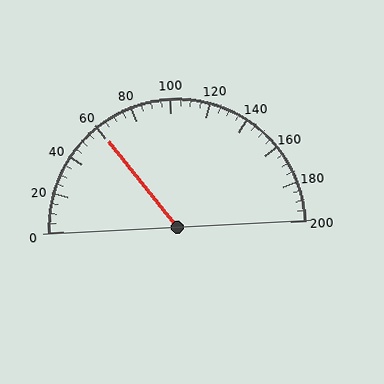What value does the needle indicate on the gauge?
The needle indicates approximately 60.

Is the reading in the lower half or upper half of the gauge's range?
The reading is in the lower half of the range (0 to 200).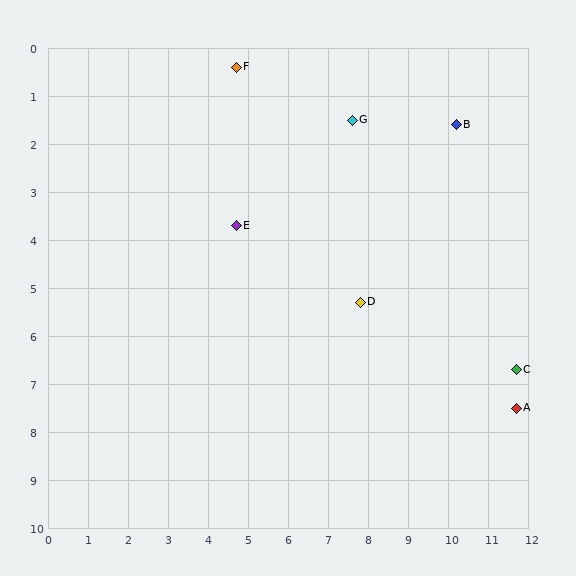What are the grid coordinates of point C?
Point C is at approximately (11.7, 6.7).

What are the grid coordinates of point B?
Point B is at approximately (10.2, 1.6).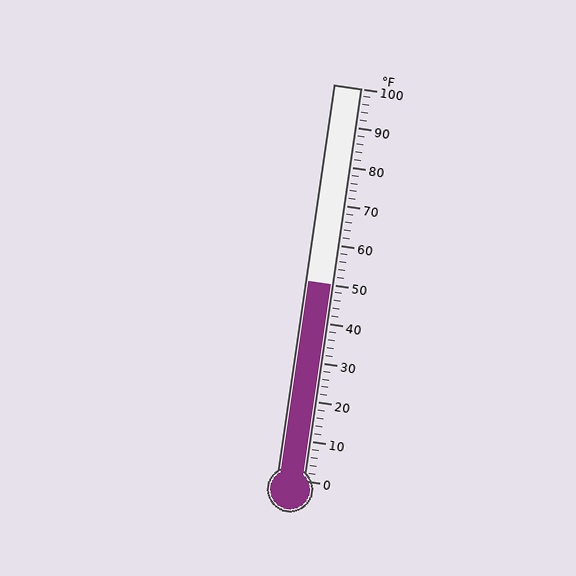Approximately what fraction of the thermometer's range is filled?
The thermometer is filled to approximately 50% of its range.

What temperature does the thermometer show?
The thermometer shows approximately 50°F.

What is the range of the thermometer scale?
The thermometer scale ranges from 0°F to 100°F.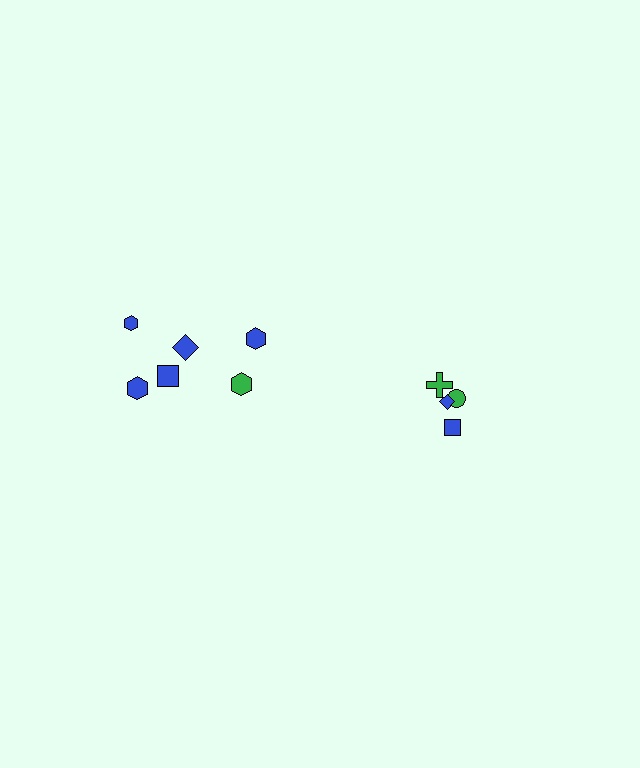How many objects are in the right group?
There are 4 objects.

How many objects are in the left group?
There are 6 objects.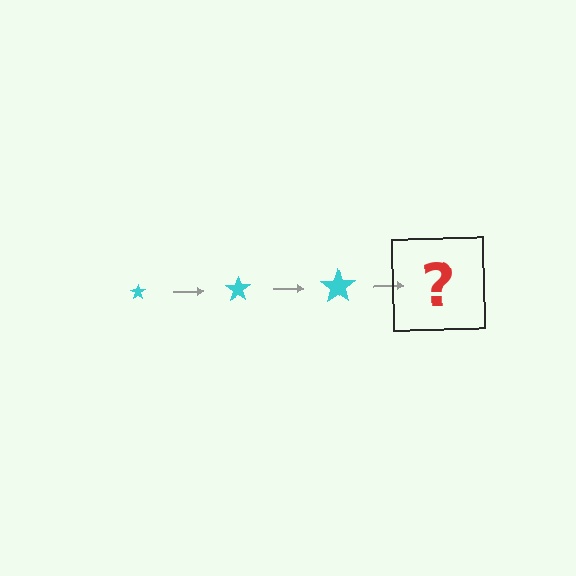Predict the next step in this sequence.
The next step is a cyan star, larger than the previous one.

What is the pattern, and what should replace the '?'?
The pattern is that the star gets progressively larger each step. The '?' should be a cyan star, larger than the previous one.